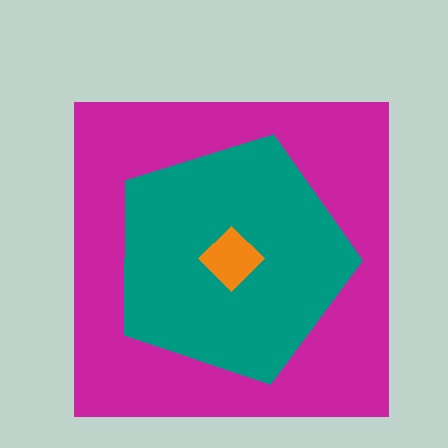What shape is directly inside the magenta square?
The teal pentagon.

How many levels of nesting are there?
3.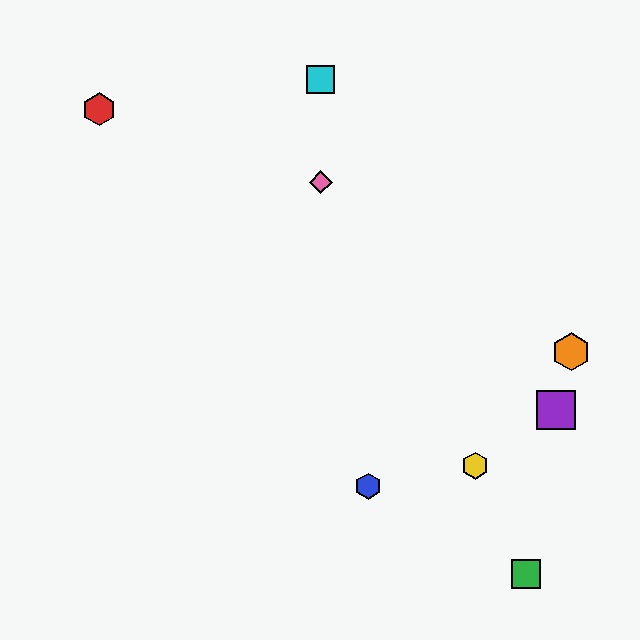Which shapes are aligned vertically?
The cyan square, the pink diamond are aligned vertically.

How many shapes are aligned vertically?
2 shapes (the cyan square, the pink diamond) are aligned vertically.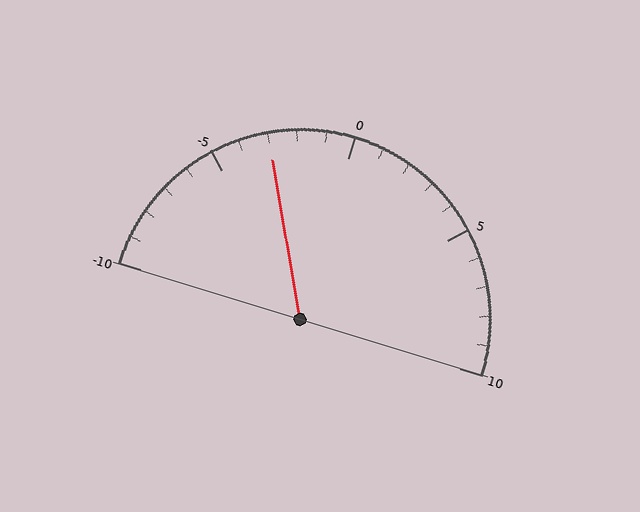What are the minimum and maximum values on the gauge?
The gauge ranges from -10 to 10.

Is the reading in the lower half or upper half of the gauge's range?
The reading is in the lower half of the range (-10 to 10).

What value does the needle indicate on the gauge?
The needle indicates approximately -3.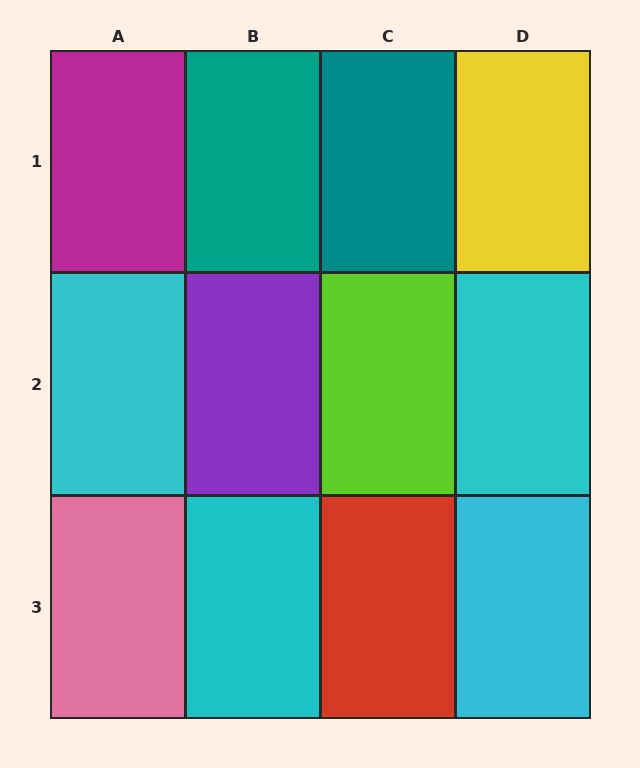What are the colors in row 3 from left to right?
Pink, cyan, red, cyan.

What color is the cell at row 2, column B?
Purple.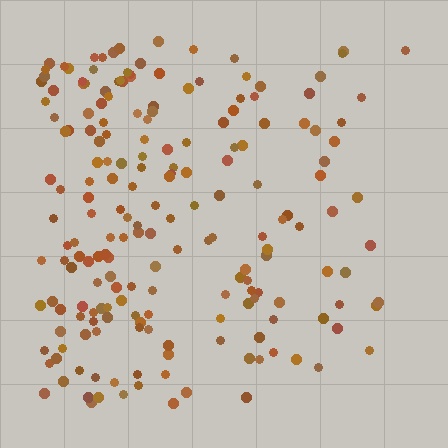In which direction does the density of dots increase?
From right to left, with the left side densest.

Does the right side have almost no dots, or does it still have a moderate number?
Still a moderate number, just noticeably fewer than the left.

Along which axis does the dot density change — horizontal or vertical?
Horizontal.